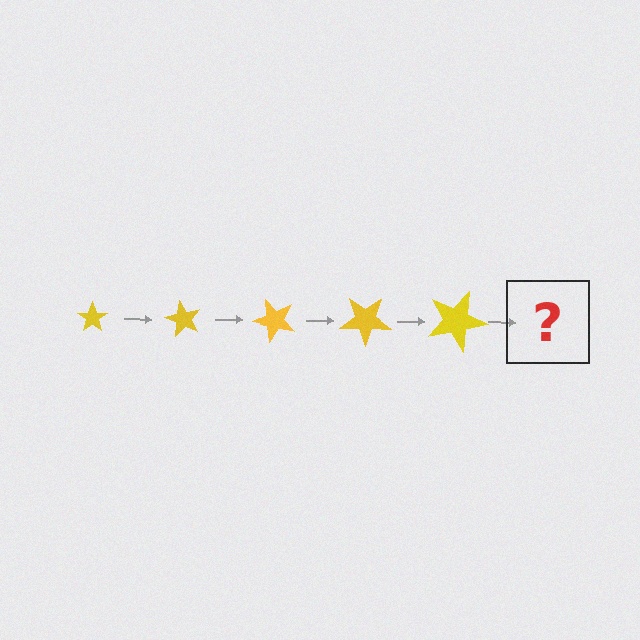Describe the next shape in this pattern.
It should be a star, larger than the previous one and rotated 300 degrees from the start.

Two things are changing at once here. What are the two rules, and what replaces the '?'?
The two rules are that the star grows larger each step and it rotates 60 degrees each step. The '?' should be a star, larger than the previous one and rotated 300 degrees from the start.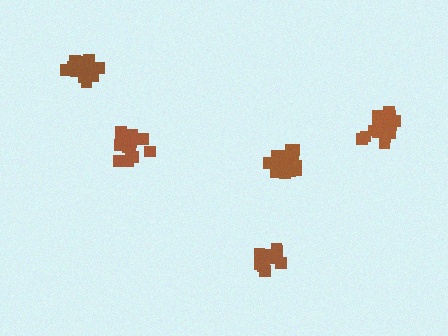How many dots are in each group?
Group 1: 17 dots, Group 2: 15 dots, Group 3: 16 dots, Group 4: 17 dots, Group 5: 20 dots (85 total).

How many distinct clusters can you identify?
There are 5 distinct clusters.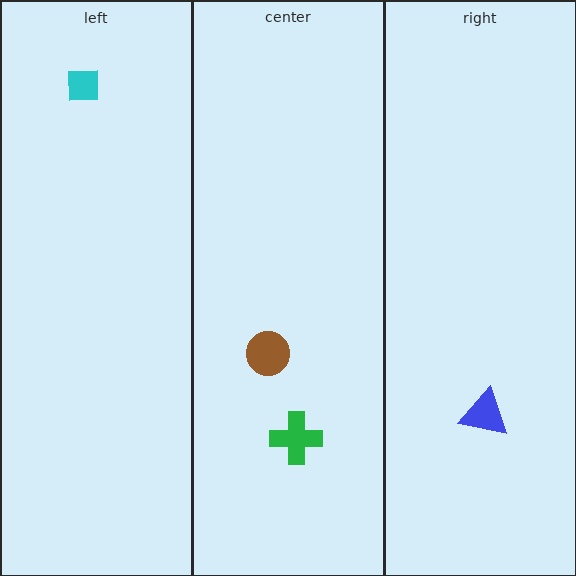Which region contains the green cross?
The center region.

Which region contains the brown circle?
The center region.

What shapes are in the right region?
The blue triangle.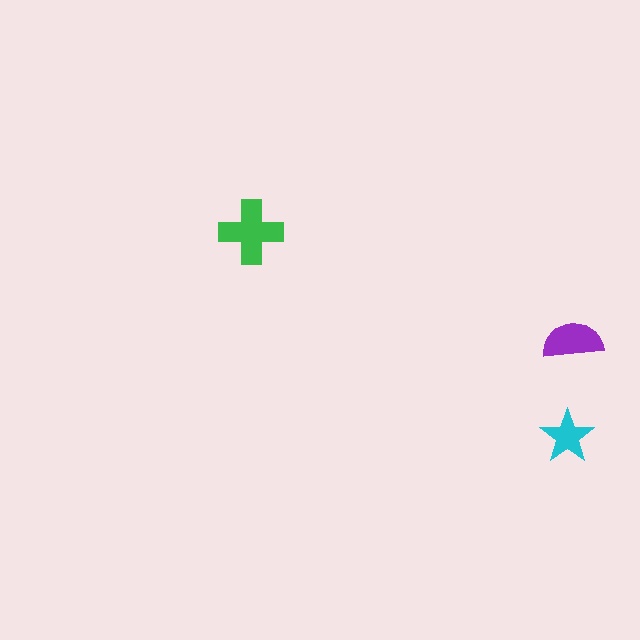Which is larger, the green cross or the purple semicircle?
The green cross.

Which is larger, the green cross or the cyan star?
The green cross.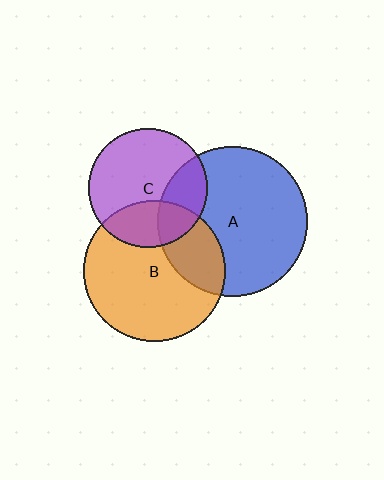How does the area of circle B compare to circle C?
Approximately 1.4 times.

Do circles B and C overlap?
Yes.